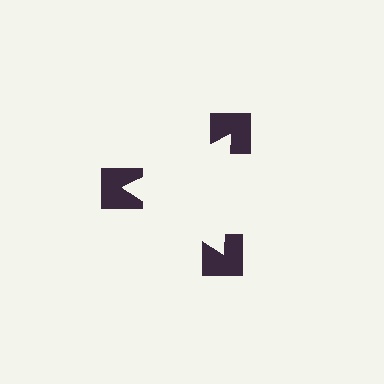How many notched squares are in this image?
There are 3 — one at each vertex of the illusory triangle.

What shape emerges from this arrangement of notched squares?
An illusory triangle — its edges are inferred from the aligned wedge cuts in the notched squares, not physically drawn.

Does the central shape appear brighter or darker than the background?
It typically appears slightly brighter than the background, even though no actual brightness change is drawn.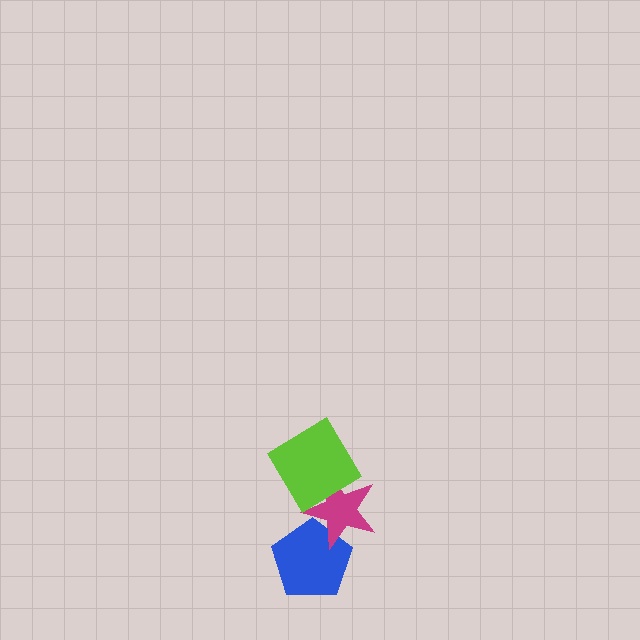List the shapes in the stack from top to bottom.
From top to bottom: the lime diamond, the magenta star, the blue pentagon.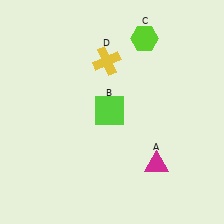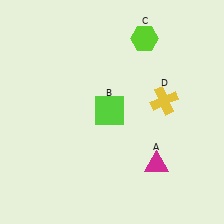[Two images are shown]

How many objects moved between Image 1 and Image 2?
1 object moved between the two images.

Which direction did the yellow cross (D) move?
The yellow cross (D) moved right.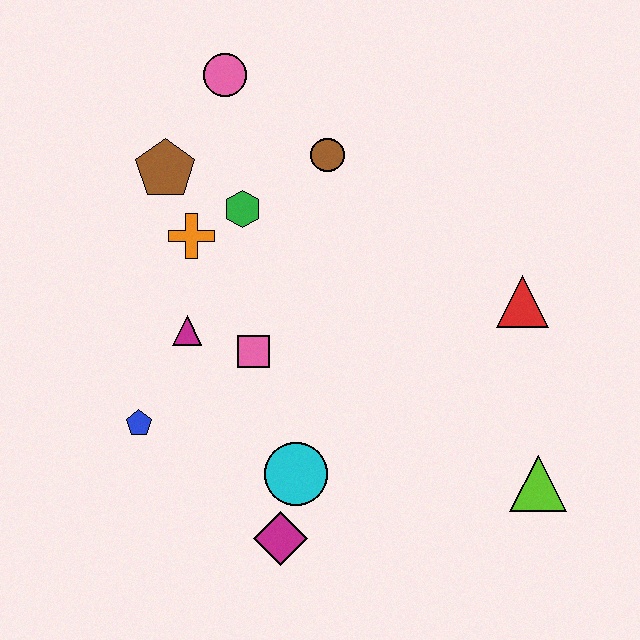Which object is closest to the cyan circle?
The magenta diamond is closest to the cyan circle.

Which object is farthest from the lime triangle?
The pink circle is farthest from the lime triangle.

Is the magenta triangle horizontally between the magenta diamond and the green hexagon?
No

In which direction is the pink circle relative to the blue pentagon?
The pink circle is above the blue pentagon.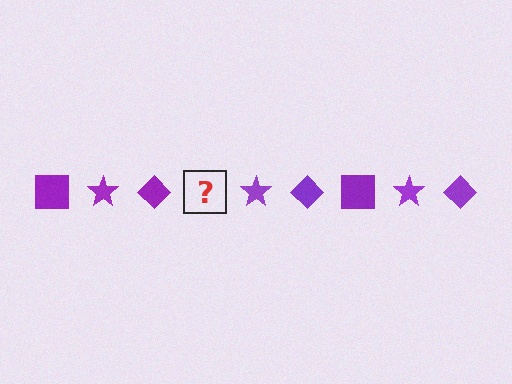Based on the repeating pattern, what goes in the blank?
The blank should be a purple square.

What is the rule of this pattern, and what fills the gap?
The rule is that the pattern cycles through square, star, diamond shapes in purple. The gap should be filled with a purple square.